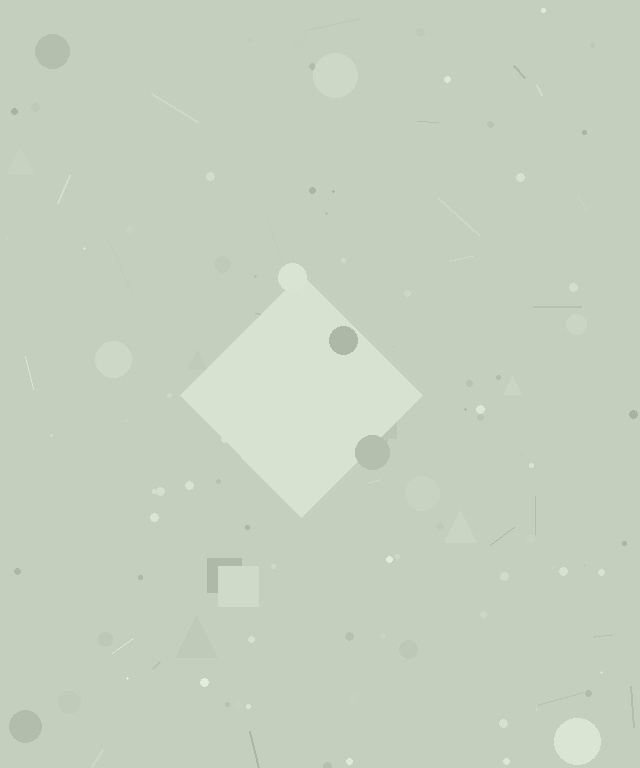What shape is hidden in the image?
A diamond is hidden in the image.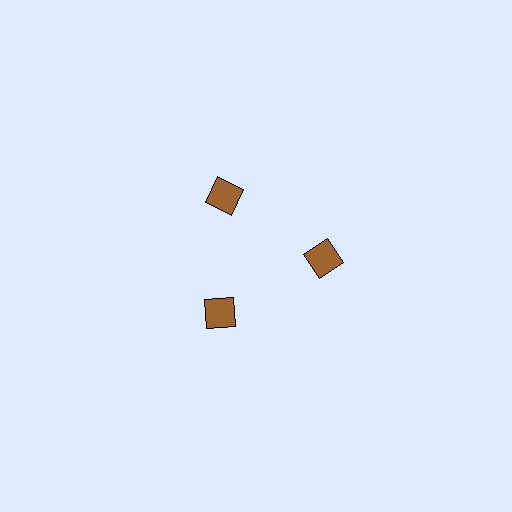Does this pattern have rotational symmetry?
Yes, this pattern has 3-fold rotational symmetry. It looks the same after rotating 120 degrees around the center.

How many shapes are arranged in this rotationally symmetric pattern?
There are 3 shapes, arranged in 3 groups of 1.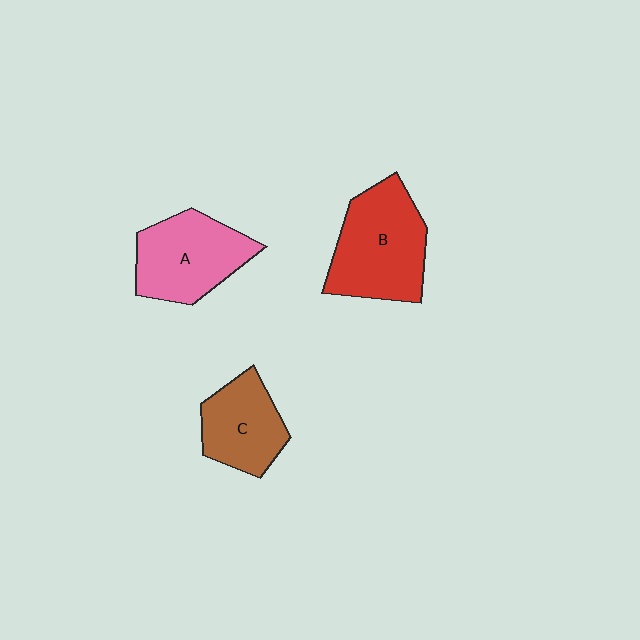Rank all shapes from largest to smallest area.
From largest to smallest: B (red), A (pink), C (brown).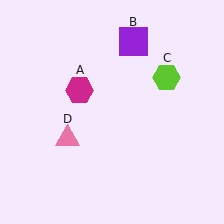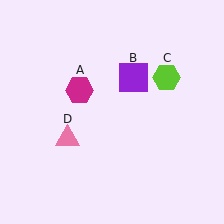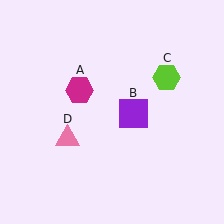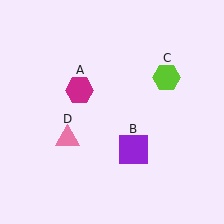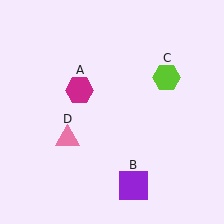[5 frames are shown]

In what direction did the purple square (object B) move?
The purple square (object B) moved down.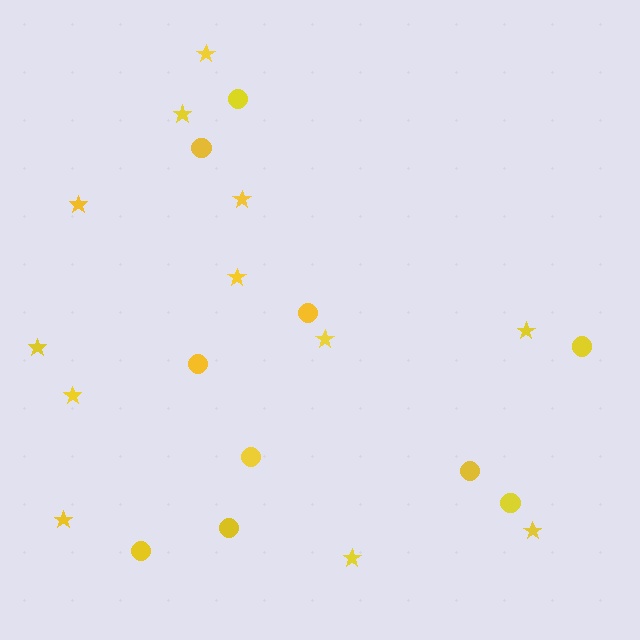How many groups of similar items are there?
There are 2 groups: one group of stars (12) and one group of circles (10).